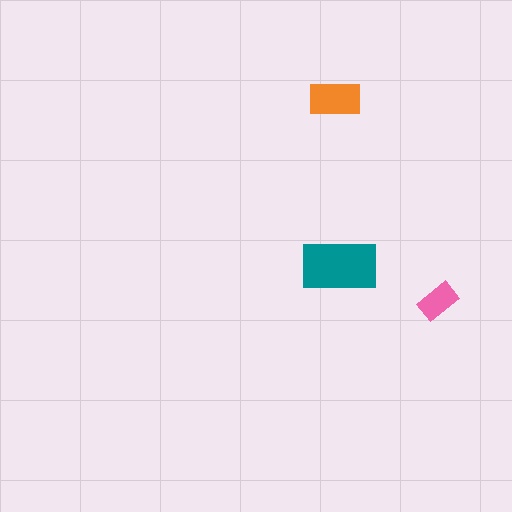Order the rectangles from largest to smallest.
the teal one, the orange one, the pink one.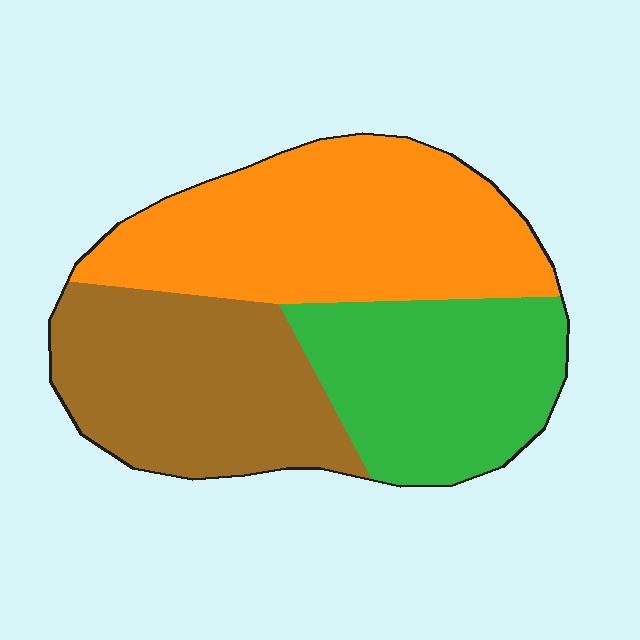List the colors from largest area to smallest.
From largest to smallest: orange, brown, green.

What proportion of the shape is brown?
Brown covers around 30% of the shape.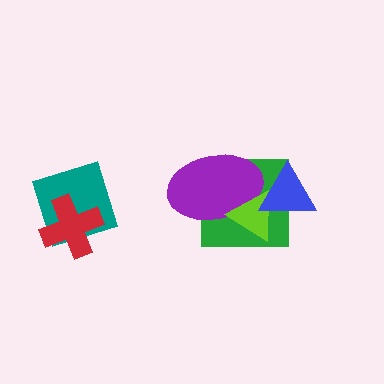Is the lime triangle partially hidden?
Yes, it is partially covered by another shape.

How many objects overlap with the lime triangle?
3 objects overlap with the lime triangle.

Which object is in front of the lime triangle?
The blue triangle is in front of the lime triangle.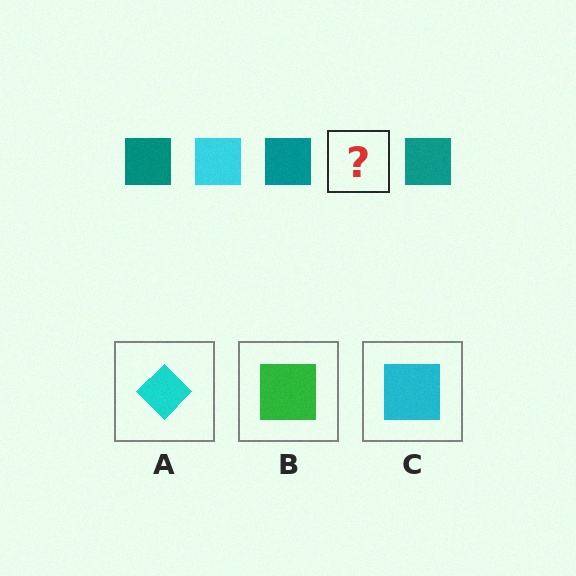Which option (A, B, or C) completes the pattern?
C.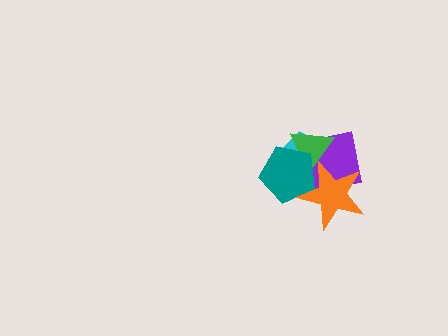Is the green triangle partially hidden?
Yes, it is partially covered by another shape.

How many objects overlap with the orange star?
4 objects overlap with the orange star.